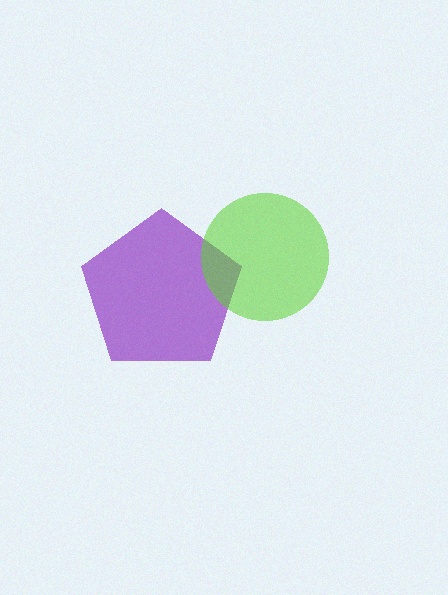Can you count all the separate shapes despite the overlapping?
Yes, there are 2 separate shapes.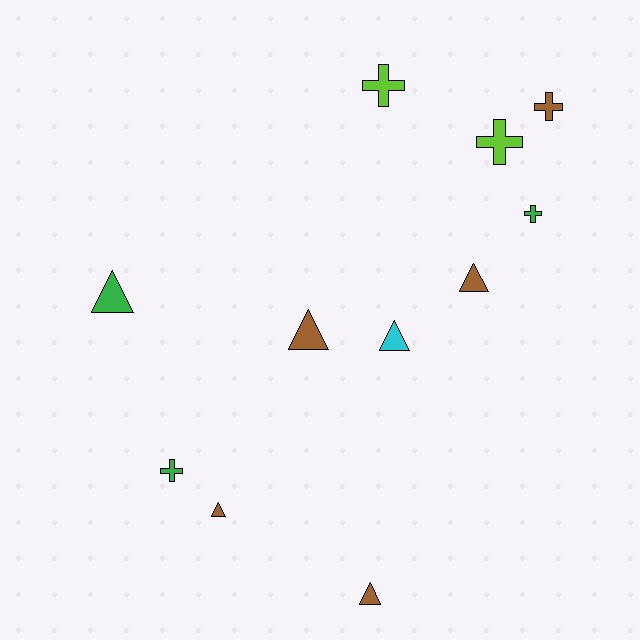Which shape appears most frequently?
Triangle, with 6 objects.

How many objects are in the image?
There are 11 objects.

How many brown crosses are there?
There is 1 brown cross.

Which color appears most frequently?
Brown, with 5 objects.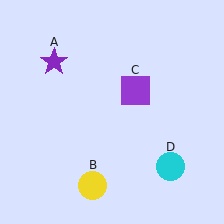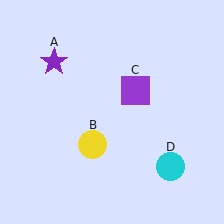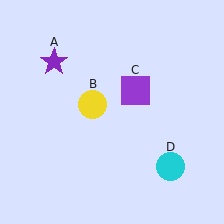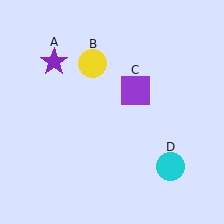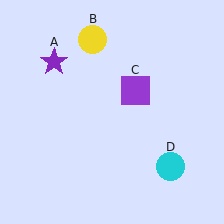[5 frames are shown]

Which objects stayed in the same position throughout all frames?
Purple star (object A) and purple square (object C) and cyan circle (object D) remained stationary.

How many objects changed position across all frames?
1 object changed position: yellow circle (object B).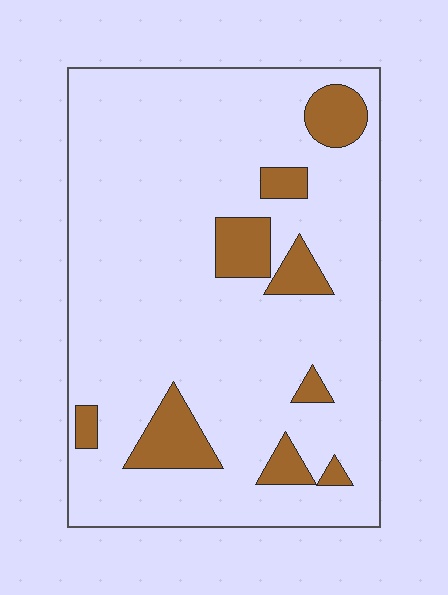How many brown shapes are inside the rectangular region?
9.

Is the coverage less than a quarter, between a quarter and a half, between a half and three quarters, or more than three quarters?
Less than a quarter.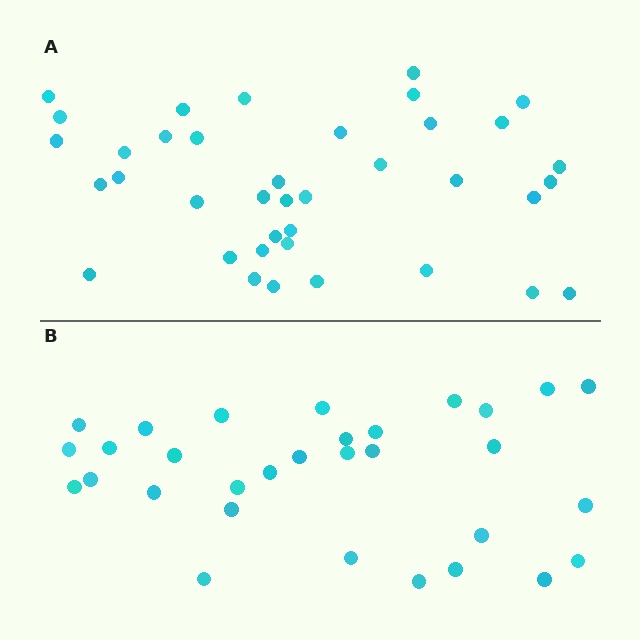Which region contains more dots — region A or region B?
Region A (the top region) has more dots.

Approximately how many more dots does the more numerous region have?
Region A has roughly 8 or so more dots than region B.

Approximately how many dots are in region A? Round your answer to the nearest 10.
About 40 dots. (The exact count is 38, which rounds to 40.)